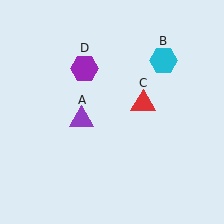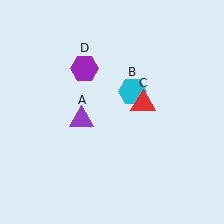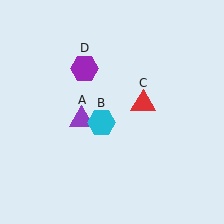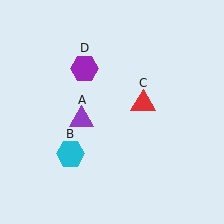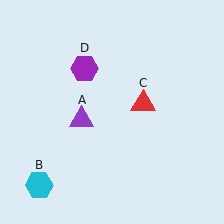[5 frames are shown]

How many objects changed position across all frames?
1 object changed position: cyan hexagon (object B).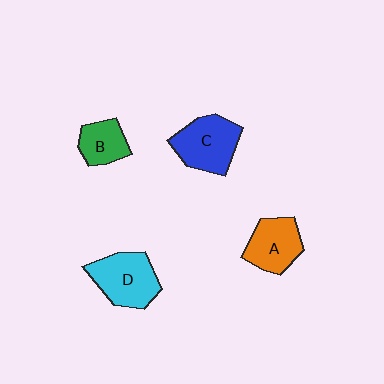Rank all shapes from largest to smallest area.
From largest to smallest: D (cyan), C (blue), A (orange), B (green).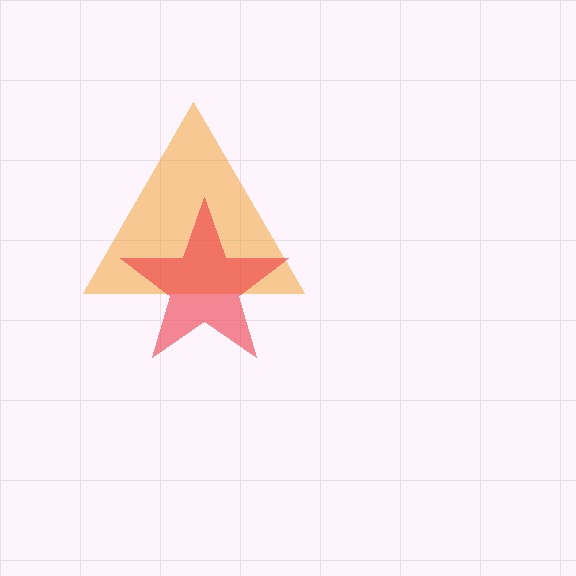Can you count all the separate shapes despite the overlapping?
Yes, there are 2 separate shapes.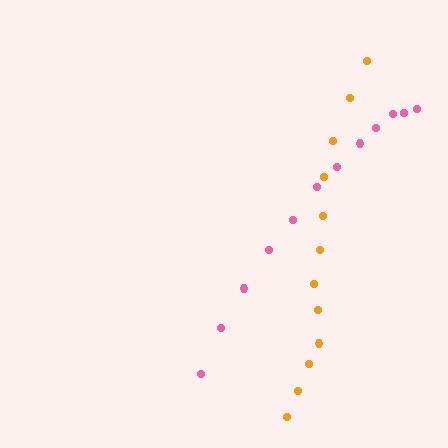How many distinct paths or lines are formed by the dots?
There are 2 distinct paths.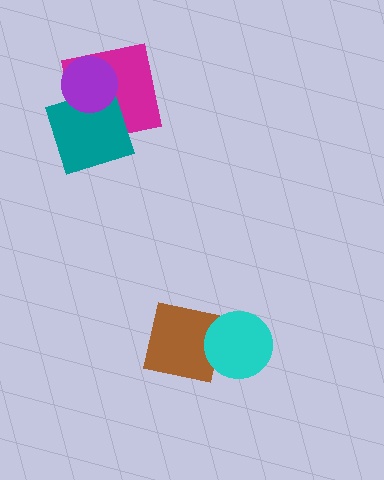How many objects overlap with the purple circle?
2 objects overlap with the purple circle.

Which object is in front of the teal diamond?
The purple circle is in front of the teal diamond.